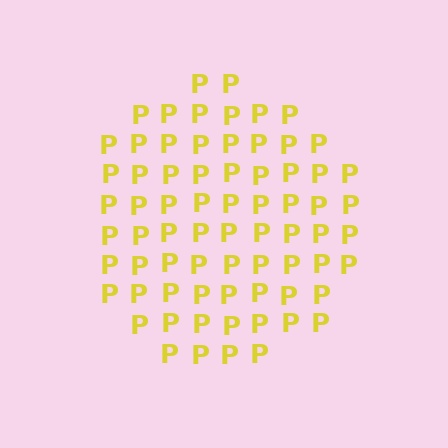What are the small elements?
The small elements are letter P's.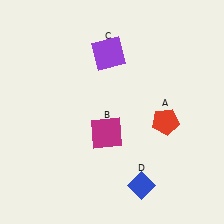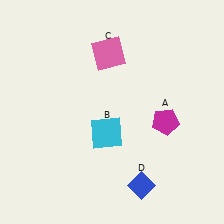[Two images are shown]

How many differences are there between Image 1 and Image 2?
There are 3 differences between the two images.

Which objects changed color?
A changed from red to magenta. B changed from magenta to cyan. C changed from purple to pink.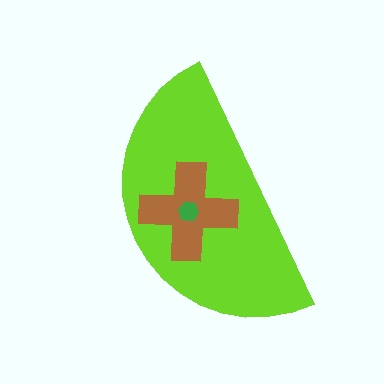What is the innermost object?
The green hexagon.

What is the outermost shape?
The lime semicircle.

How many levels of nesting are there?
3.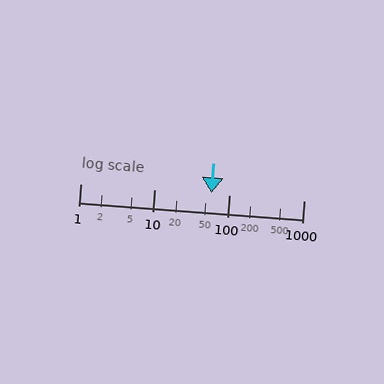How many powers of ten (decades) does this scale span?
The scale spans 3 decades, from 1 to 1000.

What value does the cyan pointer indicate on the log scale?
The pointer indicates approximately 57.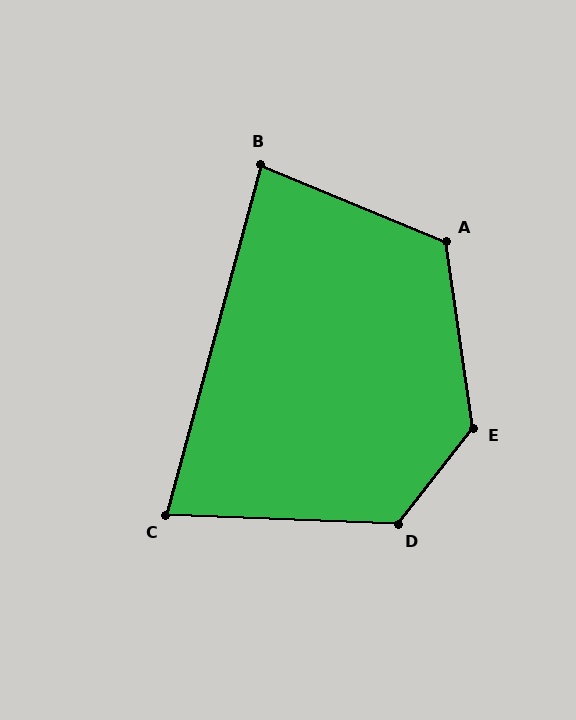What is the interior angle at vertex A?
Approximately 121 degrees (obtuse).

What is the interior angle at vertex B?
Approximately 83 degrees (acute).